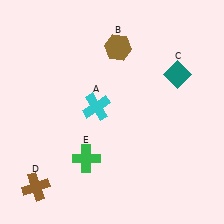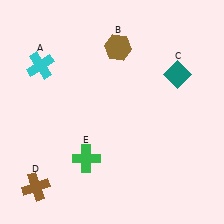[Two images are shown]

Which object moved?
The cyan cross (A) moved left.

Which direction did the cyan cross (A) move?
The cyan cross (A) moved left.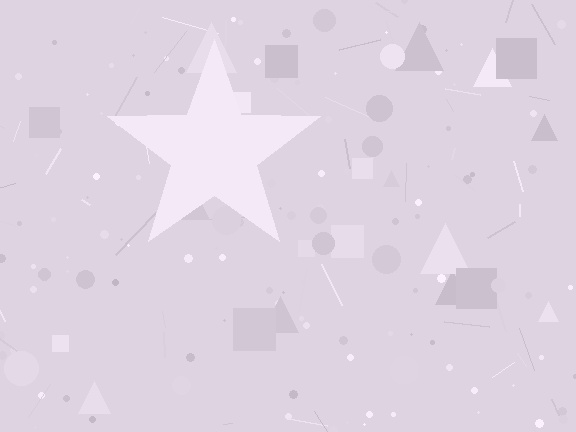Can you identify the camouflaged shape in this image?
The camouflaged shape is a star.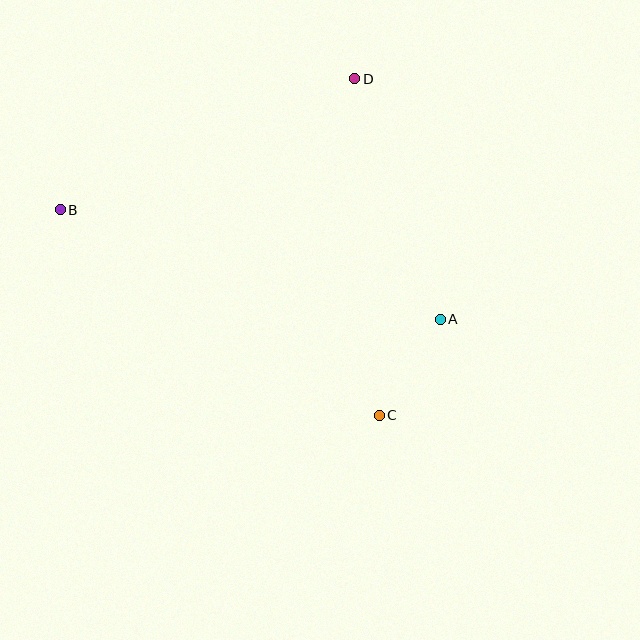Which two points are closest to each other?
Points A and C are closest to each other.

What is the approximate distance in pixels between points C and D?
The distance between C and D is approximately 338 pixels.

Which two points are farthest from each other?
Points A and B are farthest from each other.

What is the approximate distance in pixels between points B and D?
The distance between B and D is approximately 323 pixels.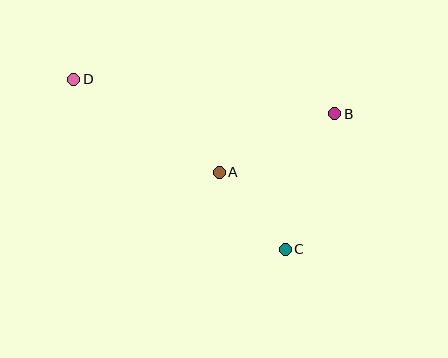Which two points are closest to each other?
Points A and C are closest to each other.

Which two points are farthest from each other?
Points C and D are farthest from each other.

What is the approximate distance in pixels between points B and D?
The distance between B and D is approximately 264 pixels.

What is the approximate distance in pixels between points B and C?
The distance between B and C is approximately 144 pixels.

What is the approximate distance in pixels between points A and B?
The distance between A and B is approximately 130 pixels.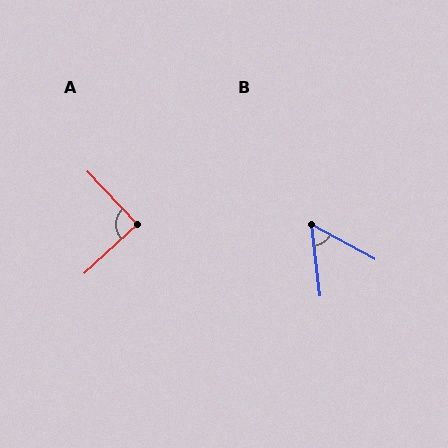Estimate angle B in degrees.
Approximately 55 degrees.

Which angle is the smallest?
B, at approximately 55 degrees.